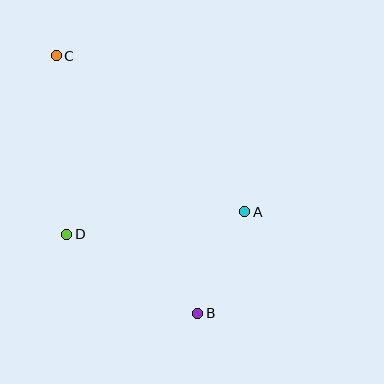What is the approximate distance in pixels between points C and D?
The distance between C and D is approximately 179 pixels.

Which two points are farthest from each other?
Points B and C are farthest from each other.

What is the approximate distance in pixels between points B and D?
The distance between B and D is approximately 153 pixels.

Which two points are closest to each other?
Points A and B are closest to each other.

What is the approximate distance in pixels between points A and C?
The distance between A and C is approximately 244 pixels.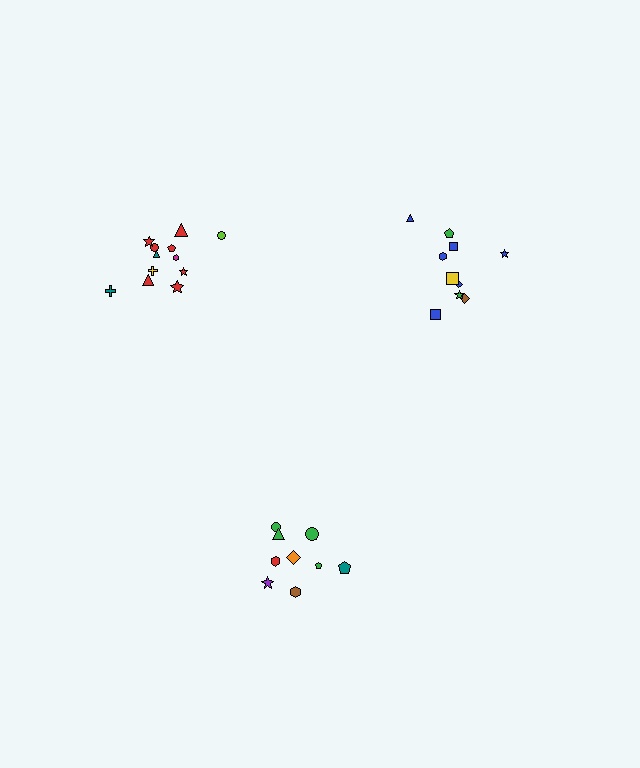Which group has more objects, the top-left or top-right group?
The top-left group.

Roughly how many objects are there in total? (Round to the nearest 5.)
Roughly 30 objects in total.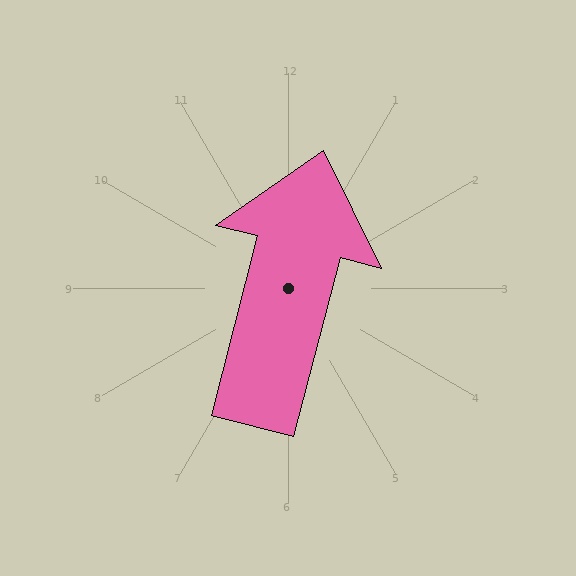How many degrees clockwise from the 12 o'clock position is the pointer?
Approximately 14 degrees.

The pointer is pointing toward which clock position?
Roughly 12 o'clock.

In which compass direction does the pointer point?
North.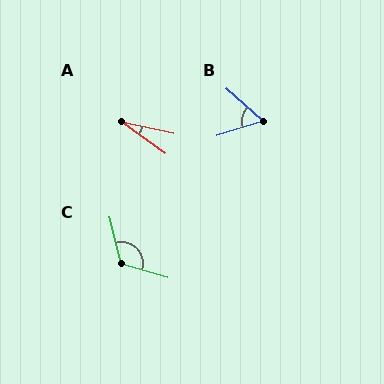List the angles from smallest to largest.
A (23°), B (59°), C (120°).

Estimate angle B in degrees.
Approximately 59 degrees.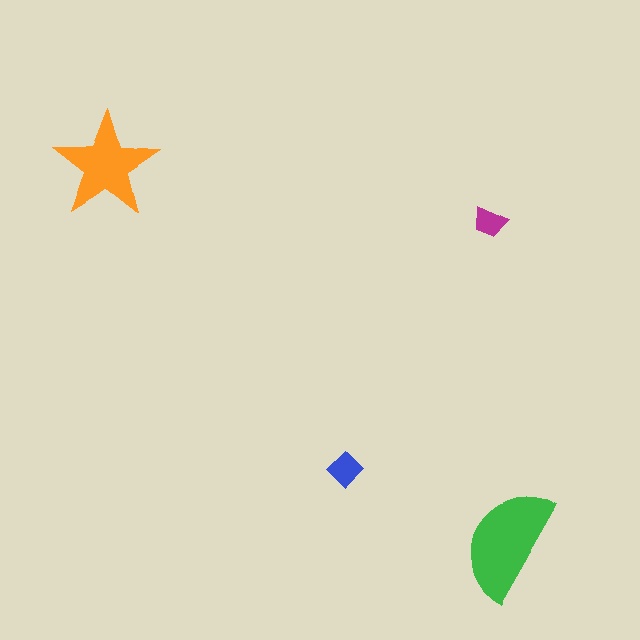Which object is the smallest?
The magenta trapezoid.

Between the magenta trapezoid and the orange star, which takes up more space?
The orange star.